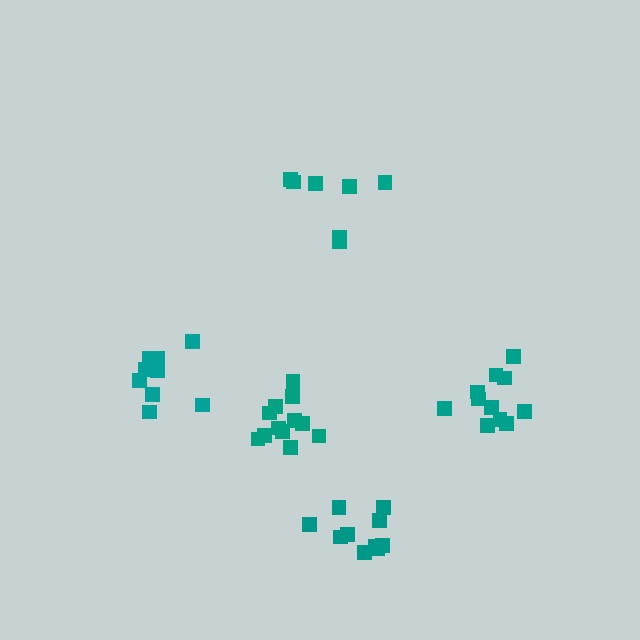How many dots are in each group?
Group 1: 12 dots, Group 2: 7 dots, Group 3: 11 dots, Group 4: 9 dots, Group 5: 10 dots (49 total).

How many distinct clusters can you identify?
There are 5 distinct clusters.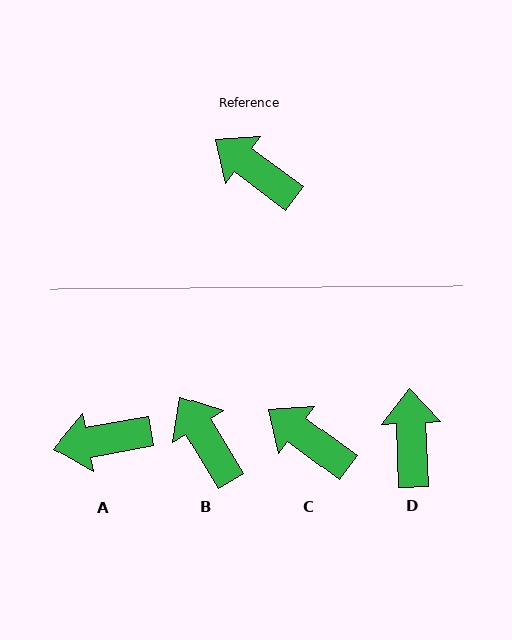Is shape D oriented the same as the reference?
No, it is off by about 51 degrees.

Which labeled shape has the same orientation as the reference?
C.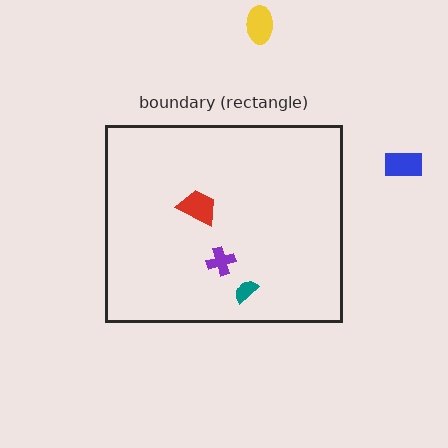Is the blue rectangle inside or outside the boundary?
Outside.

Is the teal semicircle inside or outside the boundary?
Inside.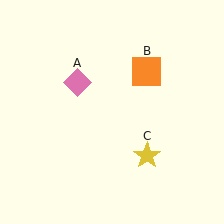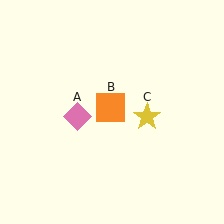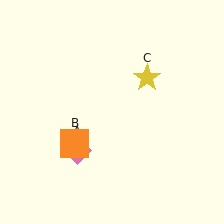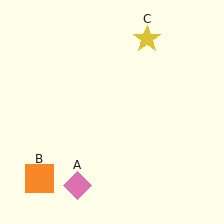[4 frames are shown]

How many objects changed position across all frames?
3 objects changed position: pink diamond (object A), orange square (object B), yellow star (object C).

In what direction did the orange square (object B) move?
The orange square (object B) moved down and to the left.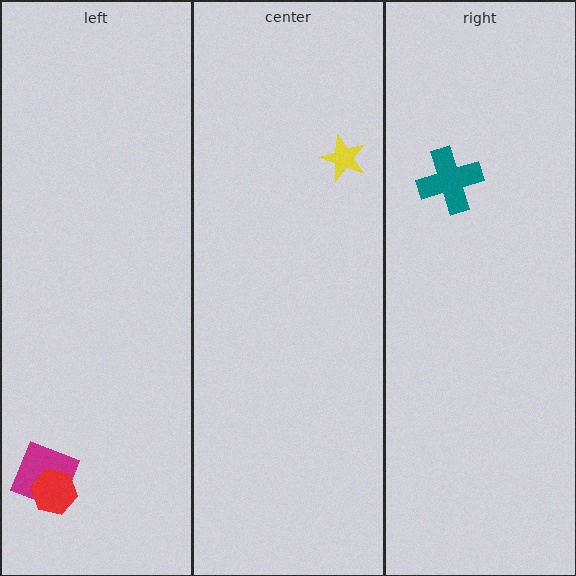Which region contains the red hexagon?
The left region.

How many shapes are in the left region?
2.